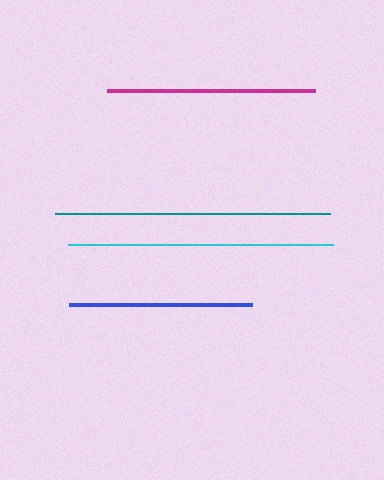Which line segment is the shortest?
The blue line is the shortest at approximately 183 pixels.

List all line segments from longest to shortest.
From longest to shortest: teal, cyan, magenta, blue.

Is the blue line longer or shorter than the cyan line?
The cyan line is longer than the blue line.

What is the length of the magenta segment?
The magenta segment is approximately 207 pixels long.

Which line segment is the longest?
The teal line is the longest at approximately 275 pixels.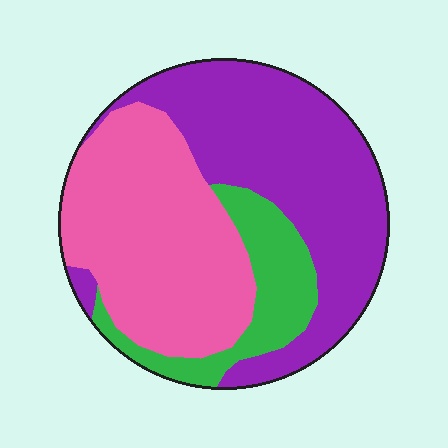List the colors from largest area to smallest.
From largest to smallest: purple, pink, green.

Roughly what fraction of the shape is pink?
Pink takes up between a third and a half of the shape.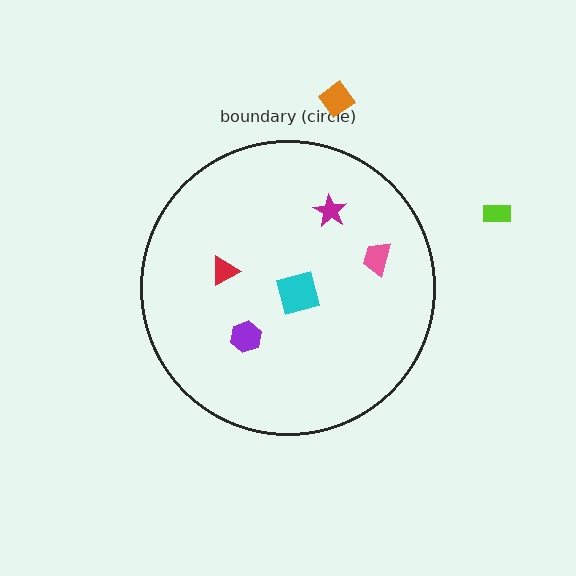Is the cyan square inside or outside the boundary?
Inside.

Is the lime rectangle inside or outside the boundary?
Outside.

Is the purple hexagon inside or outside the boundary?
Inside.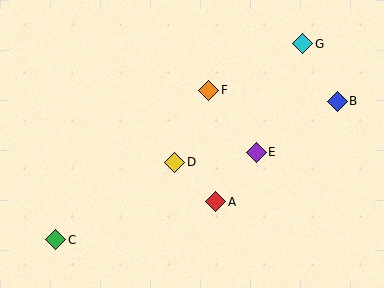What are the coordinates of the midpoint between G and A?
The midpoint between G and A is at (259, 123).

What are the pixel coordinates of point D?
Point D is at (175, 162).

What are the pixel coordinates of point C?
Point C is at (56, 240).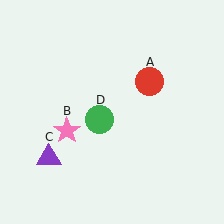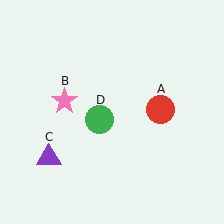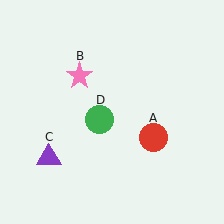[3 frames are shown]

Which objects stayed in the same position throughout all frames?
Purple triangle (object C) and green circle (object D) remained stationary.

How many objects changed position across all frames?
2 objects changed position: red circle (object A), pink star (object B).